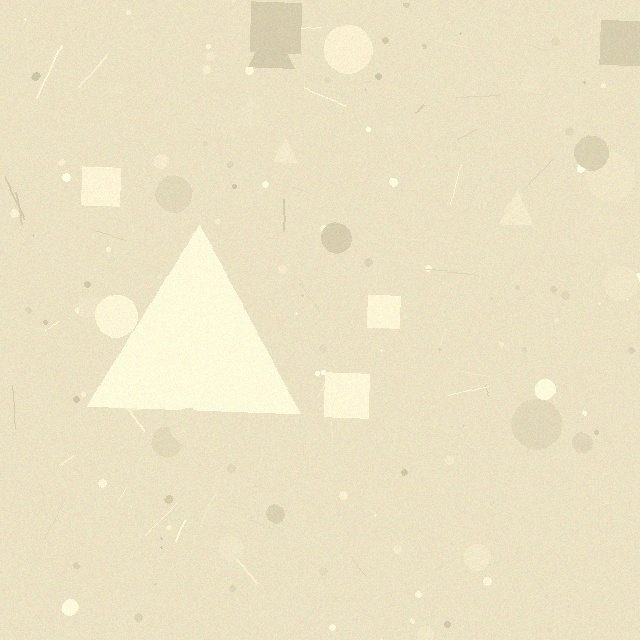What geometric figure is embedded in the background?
A triangle is embedded in the background.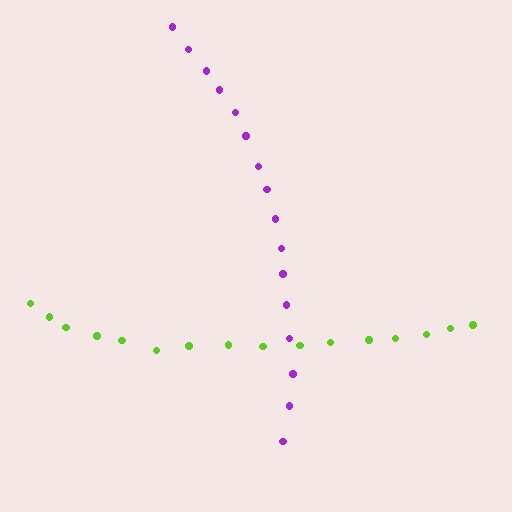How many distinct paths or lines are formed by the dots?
There are 2 distinct paths.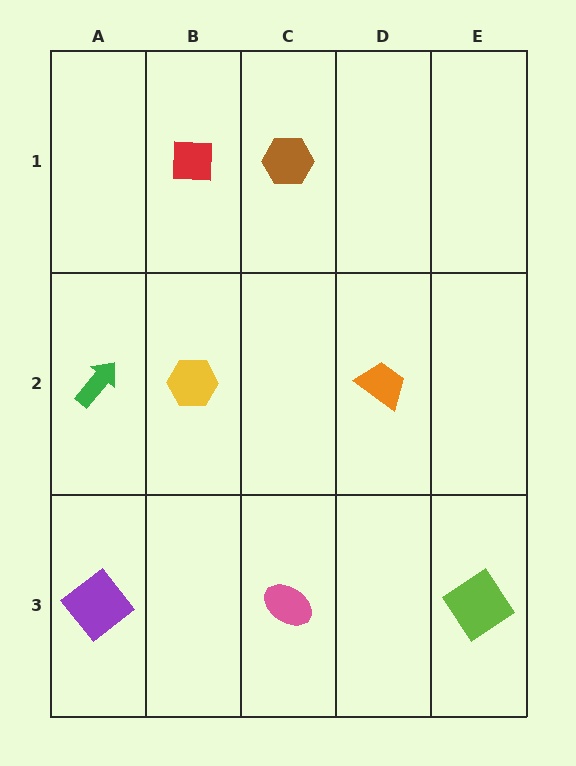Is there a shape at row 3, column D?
No, that cell is empty.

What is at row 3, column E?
A lime diamond.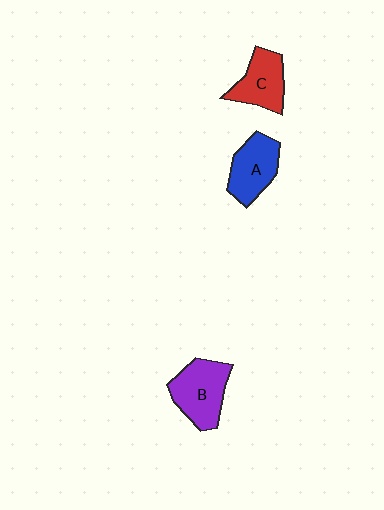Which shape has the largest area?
Shape B (purple).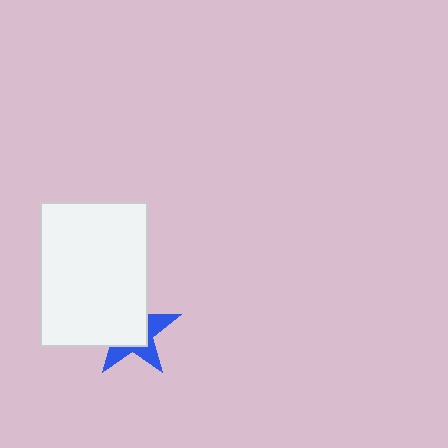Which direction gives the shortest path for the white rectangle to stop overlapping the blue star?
Moving toward the upper-left gives the shortest separation.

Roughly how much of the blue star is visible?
A small part of it is visible (roughly 39%).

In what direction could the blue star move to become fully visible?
The blue star could move toward the lower-right. That would shift it out from behind the white rectangle entirely.